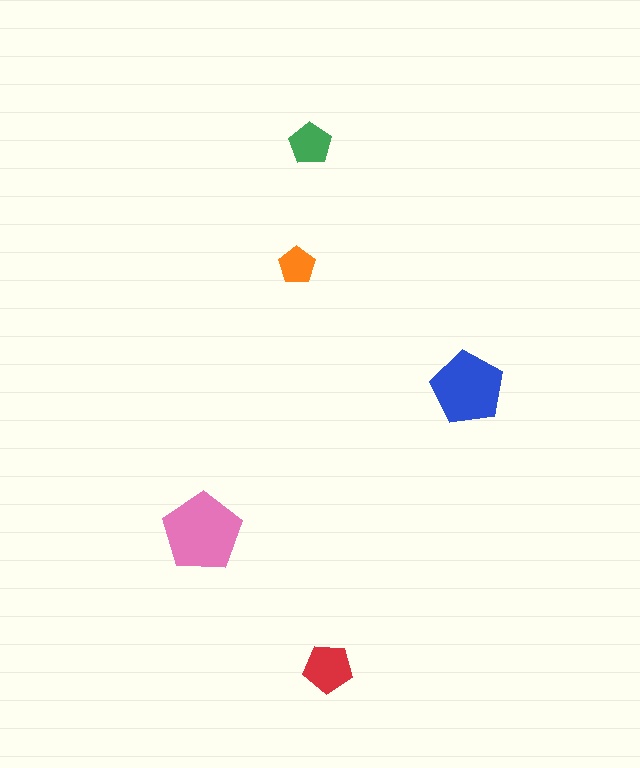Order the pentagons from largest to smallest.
the pink one, the blue one, the red one, the green one, the orange one.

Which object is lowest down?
The red pentagon is bottommost.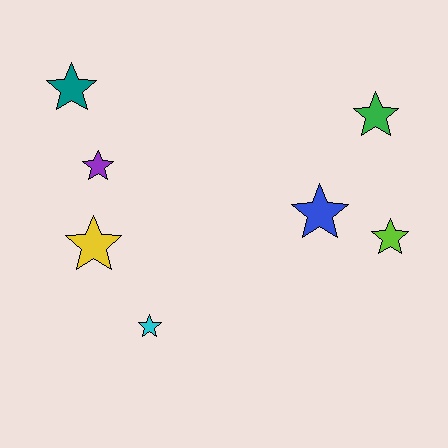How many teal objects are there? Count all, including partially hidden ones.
There is 1 teal object.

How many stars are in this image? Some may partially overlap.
There are 7 stars.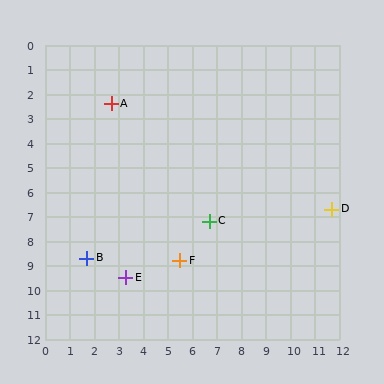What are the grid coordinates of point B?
Point B is at approximately (1.7, 8.7).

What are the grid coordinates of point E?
Point E is at approximately (3.3, 9.5).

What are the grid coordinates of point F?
Point F is at approximately (5.5, 8.8).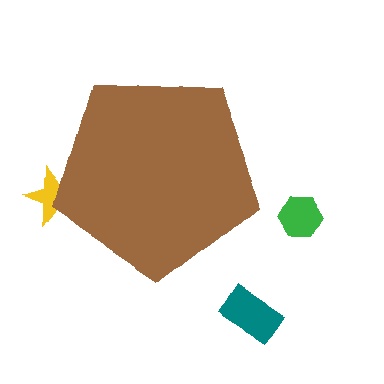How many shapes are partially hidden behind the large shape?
1 shape is partially hidden.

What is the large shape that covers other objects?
A brown pentagon.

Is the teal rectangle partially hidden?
No, the teal rectangle is fully visible.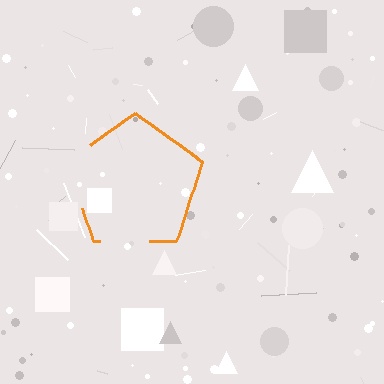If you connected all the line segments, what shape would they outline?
They would outline a pentagon.